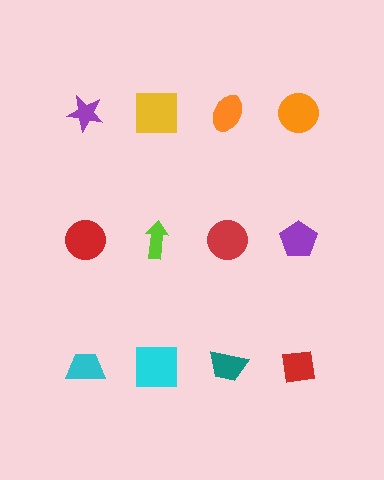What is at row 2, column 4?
A purple pentagon.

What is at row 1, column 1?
A purple star.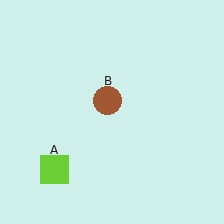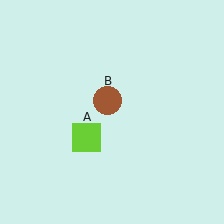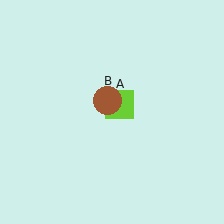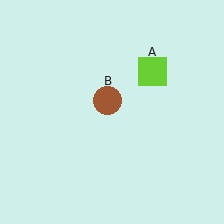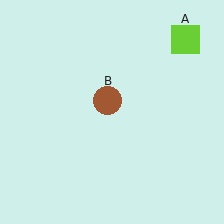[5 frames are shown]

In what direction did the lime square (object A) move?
The lime square (object A) moved up and to the right.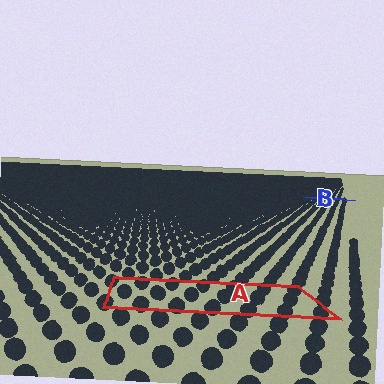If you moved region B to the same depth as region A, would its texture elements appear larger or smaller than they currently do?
They would appear larger. At a closer depth, the same texture elements are projected at a bigger on-screen size.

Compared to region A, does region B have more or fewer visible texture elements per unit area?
Region B has more texture elements per unit area — they are packed more densely because it is farther away.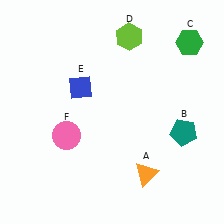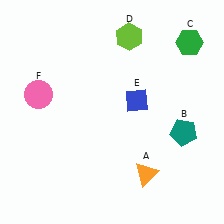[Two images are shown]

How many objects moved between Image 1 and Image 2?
2 objects moved between the two images.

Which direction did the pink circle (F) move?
The pink circle (F) moved up.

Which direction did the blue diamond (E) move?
The blue diamond (E) moved right.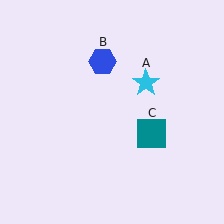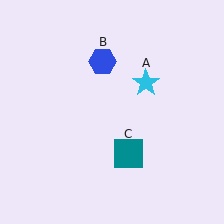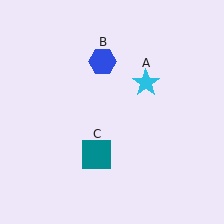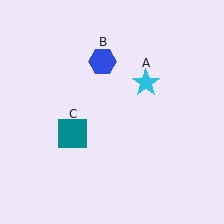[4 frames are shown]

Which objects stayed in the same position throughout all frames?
Cyan star (object A) and blue hexagon (object B) remained stationary.